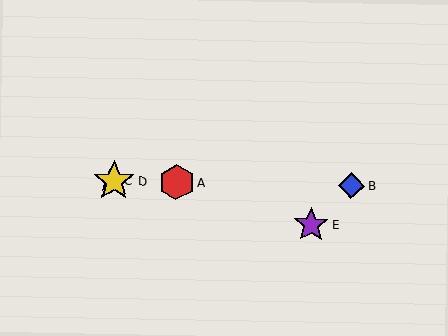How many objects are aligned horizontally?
4 objects (A, B, C, D) are aligned horizontally.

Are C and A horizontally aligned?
Yes, both are at y≈181.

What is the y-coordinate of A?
Object A is at y≈182.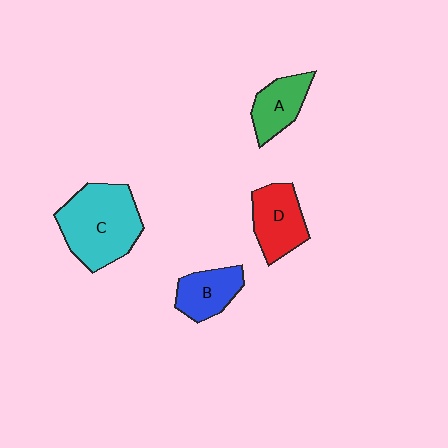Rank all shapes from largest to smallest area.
From largest to smallest: C (cyan), D (red), B (blue), A (green).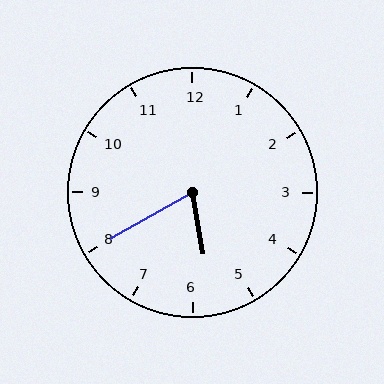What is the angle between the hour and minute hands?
Approximately 70 degrees.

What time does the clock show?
5:40.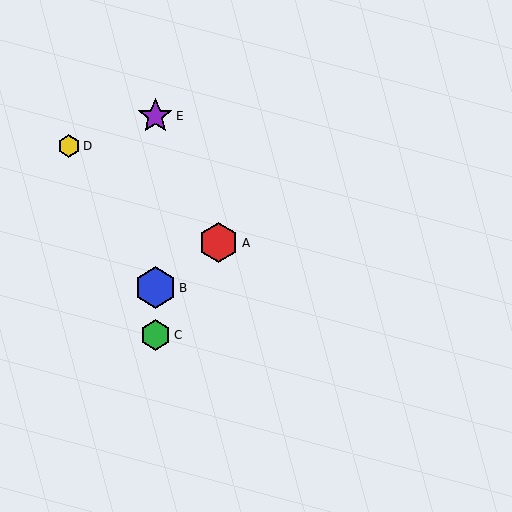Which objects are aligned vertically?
Objects B, C, E are aligned vertically.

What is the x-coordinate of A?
Object A is at x≈218.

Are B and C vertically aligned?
Yes, both are at x≈155.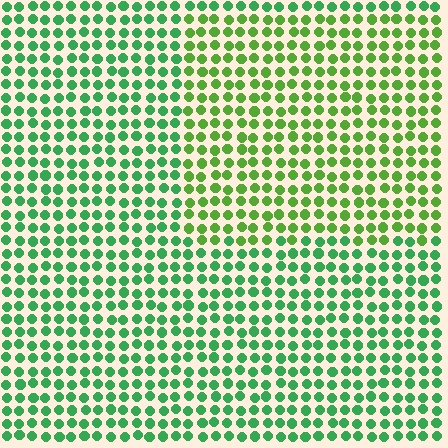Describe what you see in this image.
The image is filled with small green elements in a uniform arrangement. A rectangle-shaped region is visible where the elements are tinted to a slightly different hue, forming a subtle color boundary.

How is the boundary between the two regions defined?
The boundary is defined purely by a slight shift in hue (about 32 degrees). Spacing, size, and orientation are identical on both sides.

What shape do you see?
I see a rectangle.